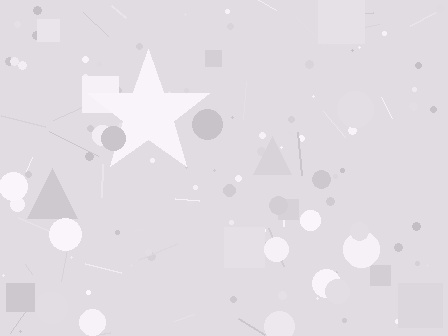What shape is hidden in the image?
A star is hidden in the image.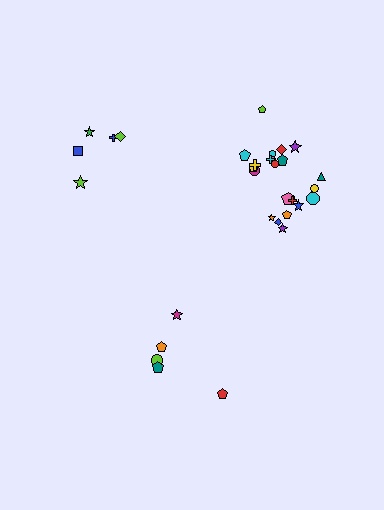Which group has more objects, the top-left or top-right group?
The top-right group.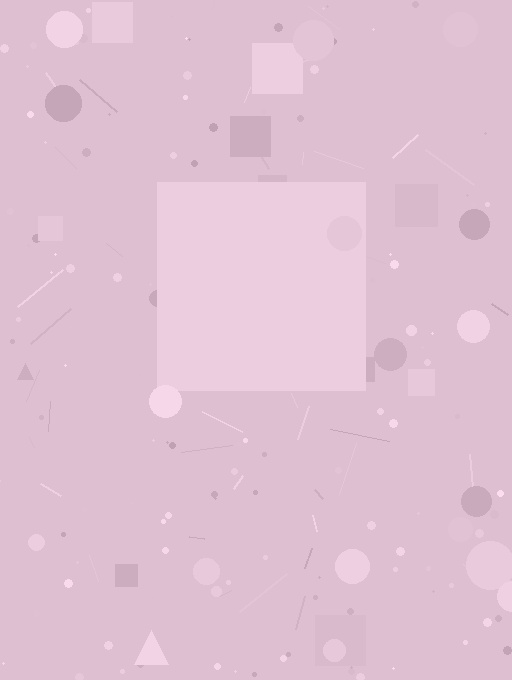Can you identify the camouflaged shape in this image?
The camouflaged shape is a square.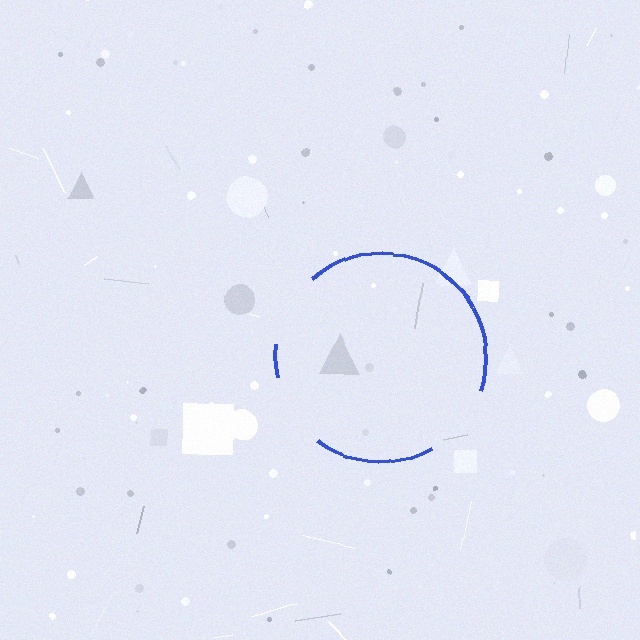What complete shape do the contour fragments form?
The contour fragments form a circle.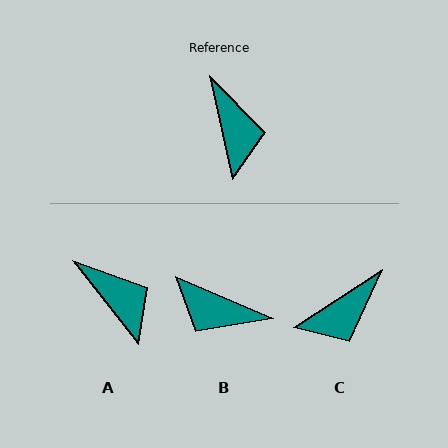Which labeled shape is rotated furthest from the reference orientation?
B, about 125 degrees away.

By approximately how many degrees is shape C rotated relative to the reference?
Approximately 69 degrees clockwise.